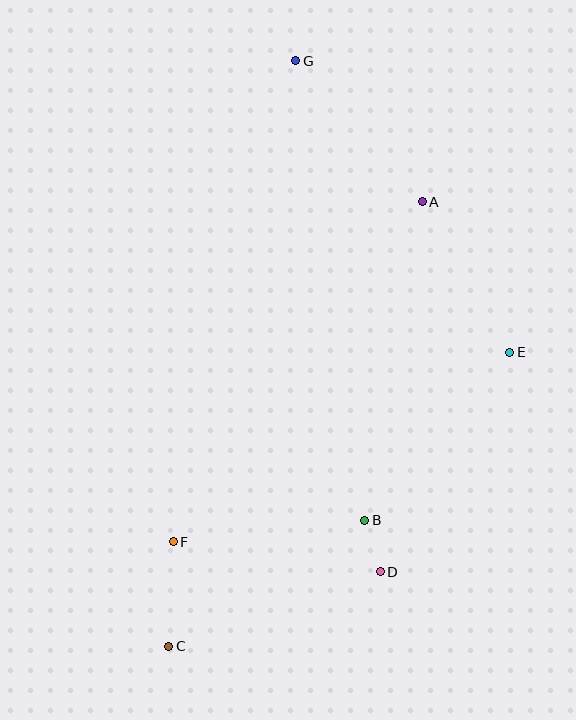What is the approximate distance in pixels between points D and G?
The distance between D and G is approximately 518 pixels.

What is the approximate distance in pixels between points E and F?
The distance between E and F is approximately 387 pixels.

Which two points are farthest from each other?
Points C and G are farthest from each other.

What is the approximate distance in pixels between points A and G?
The distance between A and G is approximately 189 pixels.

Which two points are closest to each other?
Points B and D are closest to each other.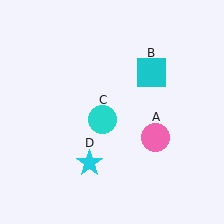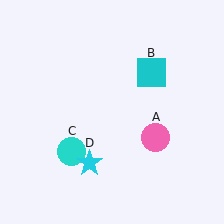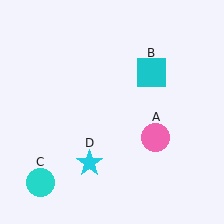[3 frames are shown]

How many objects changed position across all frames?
1 object changed position: cyan circle (object C).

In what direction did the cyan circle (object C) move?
The cyan circle (object C) moved down and to the left.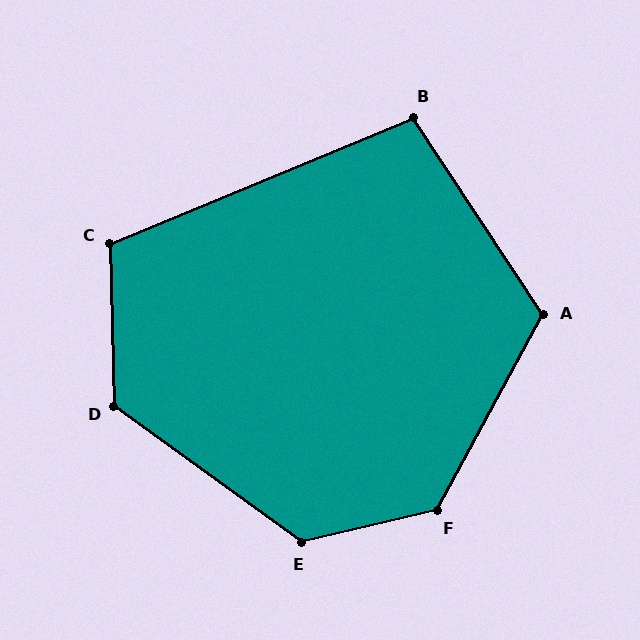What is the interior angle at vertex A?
Approximately 118 degrees (obtuse).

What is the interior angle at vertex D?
Approximately 127 degrees (obtuse).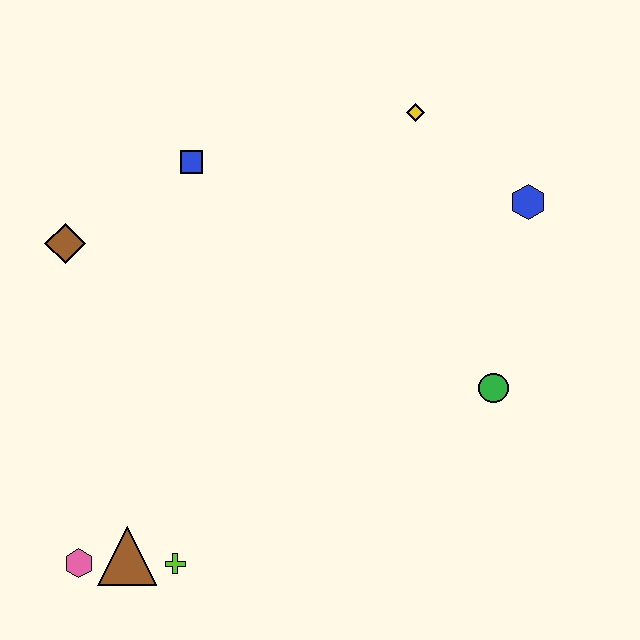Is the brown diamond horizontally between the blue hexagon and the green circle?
No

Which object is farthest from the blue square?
The pink hexagon is farthest from the blue square.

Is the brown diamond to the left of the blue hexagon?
Yes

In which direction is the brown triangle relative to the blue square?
The brown triangle is below the blue square.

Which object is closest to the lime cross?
The brown triangle is closest to the lime cross.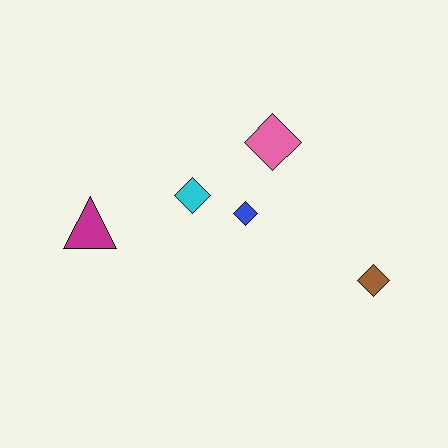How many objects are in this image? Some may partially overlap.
There are 5 objects.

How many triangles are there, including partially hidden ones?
There is 1 triangle.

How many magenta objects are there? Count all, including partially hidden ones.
There is 1 magenta object.